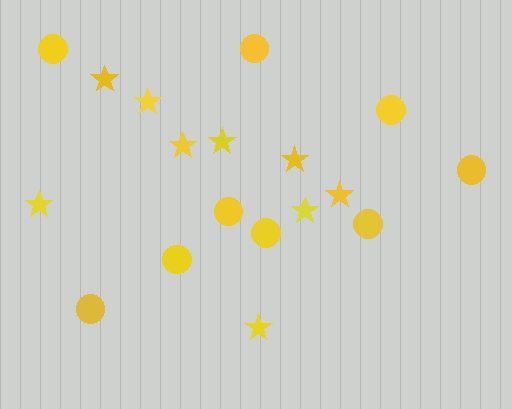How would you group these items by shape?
There are 2 groups: one group of stars (9) and one group of circles (9).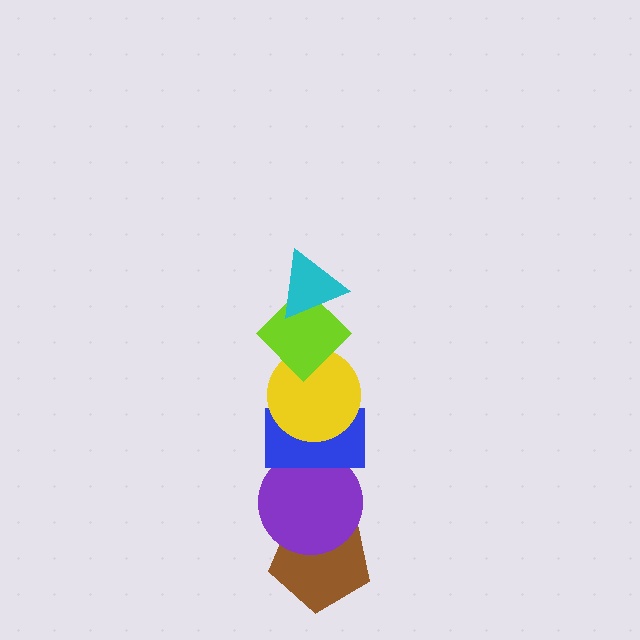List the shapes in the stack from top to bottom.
From top to bottom: the cyan triangle, the lime diamond, the yellow circle, the blue rectangle, the purple circle, the brown pentagon.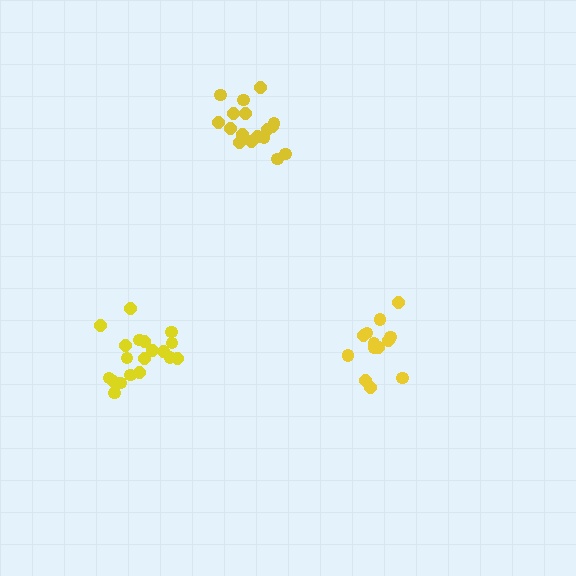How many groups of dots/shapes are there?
There are 3 groups.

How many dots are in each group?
Group 1: 17 dots, Group 2: 13 dots, Group 3: 19 dots (49 total).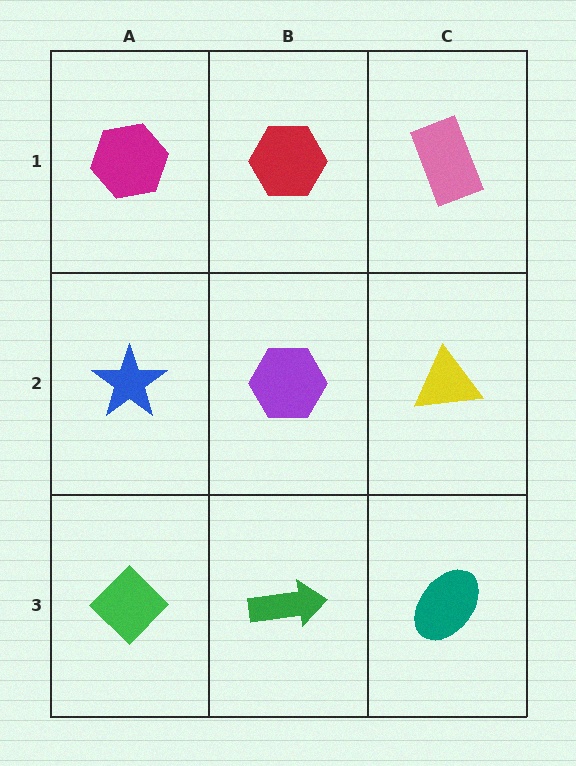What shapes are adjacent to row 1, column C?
A yellow triangle (row 2, column C), a red hexagon (row 1, column B).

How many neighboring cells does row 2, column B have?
4.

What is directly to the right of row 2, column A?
A purple hexagon.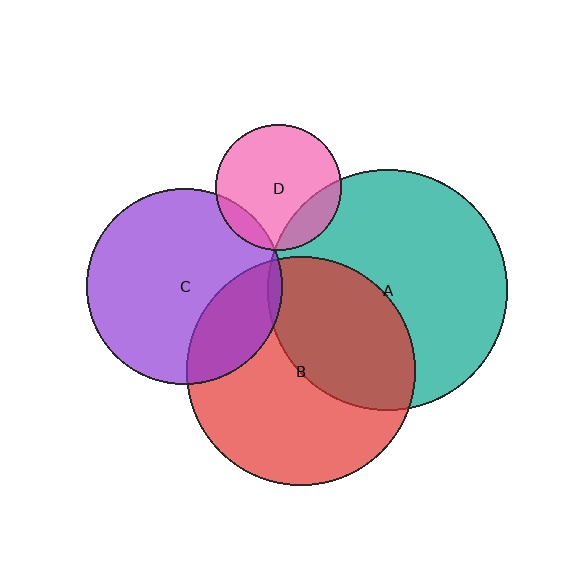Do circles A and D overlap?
Yes.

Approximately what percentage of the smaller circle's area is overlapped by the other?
Approximately 20%.